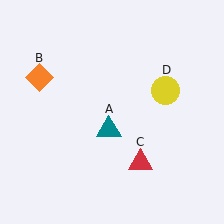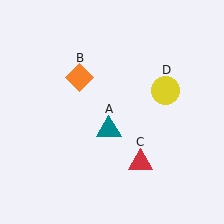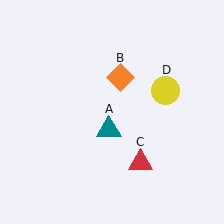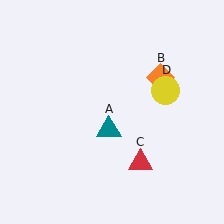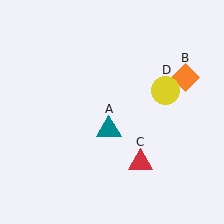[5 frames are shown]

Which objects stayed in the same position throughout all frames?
Teal triangle (object A) and red triangle (object C) and yellow circle (object D) remained stationary.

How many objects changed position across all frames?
1 object changed position: orange diamond (object B).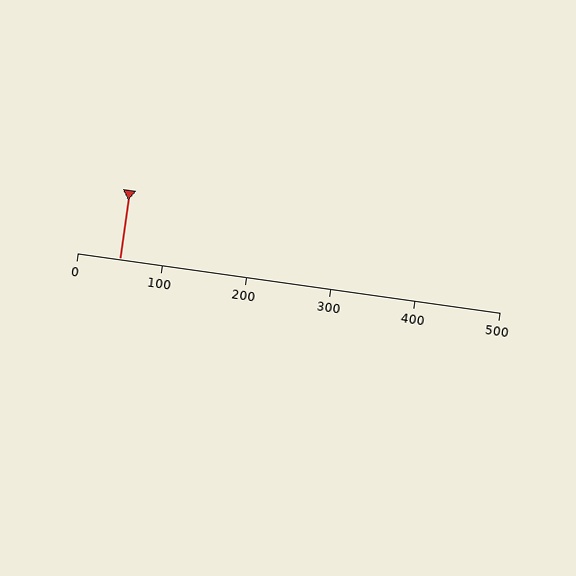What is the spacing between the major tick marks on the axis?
The major ticks are spaced 100 apart.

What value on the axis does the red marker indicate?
The marker indicates approximately 50.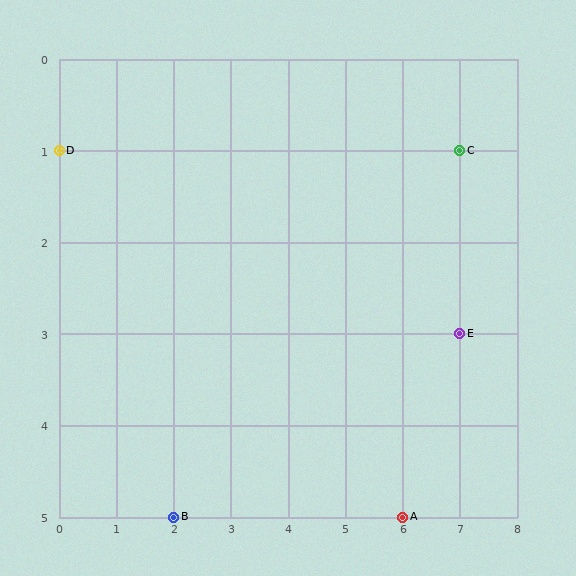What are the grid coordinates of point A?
Point A is at grid coordinates (6, 5).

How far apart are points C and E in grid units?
Points C and E are 2 rows apart.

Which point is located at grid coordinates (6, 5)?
Point A is at (6, 5).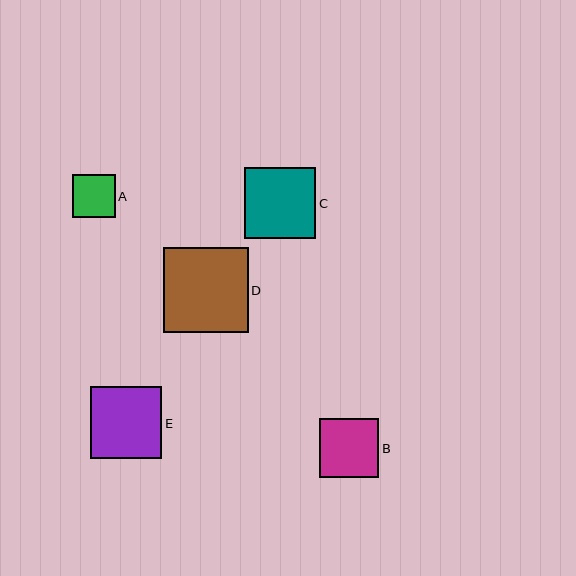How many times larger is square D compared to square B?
Square D is approximately 1.4 times the size of square B.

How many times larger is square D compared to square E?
Square D is approximately 1.2 times the size of square E.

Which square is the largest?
Square D is the largest with a size of approximately 85 pixels.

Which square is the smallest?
Square A is the smallest with a size of approximately 42 pixels.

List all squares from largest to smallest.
From largest to smallest: D, C, E, B, A.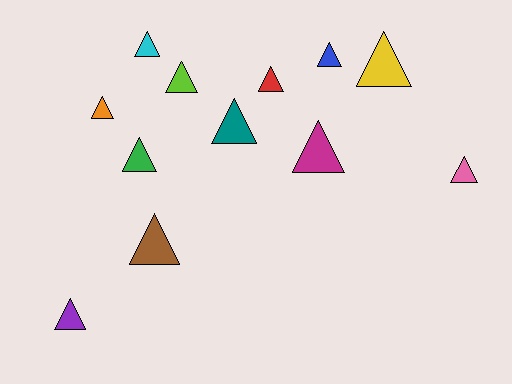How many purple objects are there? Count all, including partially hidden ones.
There is 1 purple object.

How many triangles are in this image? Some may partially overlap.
There are 12 triangles.